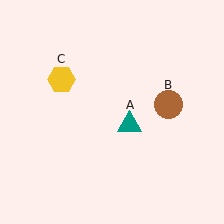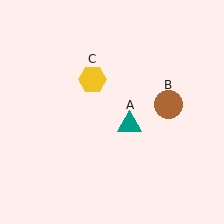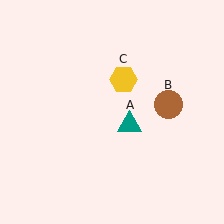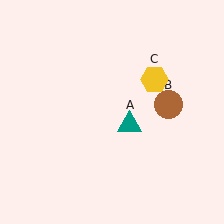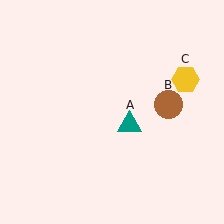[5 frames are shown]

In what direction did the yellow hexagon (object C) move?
The yellow hexagon (object C) moved right.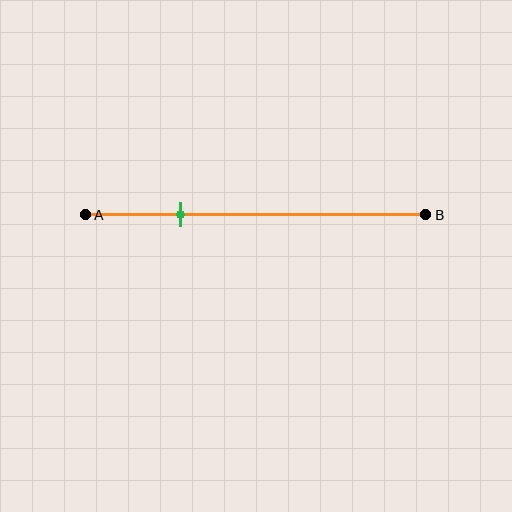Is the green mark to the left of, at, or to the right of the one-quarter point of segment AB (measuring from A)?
The green mark is to the right of the one-quarter point of segment AB.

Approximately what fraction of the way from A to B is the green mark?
The green mark is approximately 30% of the way from A to B.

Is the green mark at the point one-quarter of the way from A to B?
No, the mark is at about 30% from A, not at the 25% one-quarter point.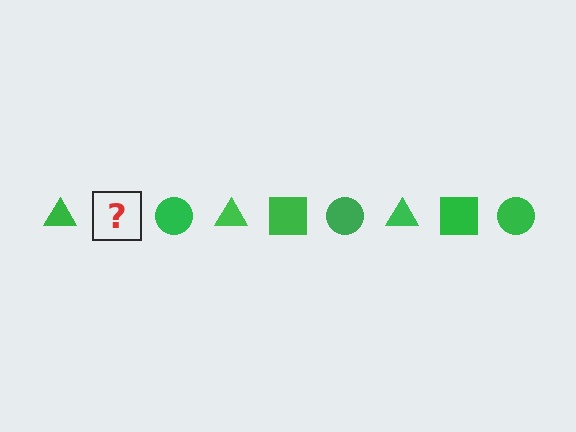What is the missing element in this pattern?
The missing element is a green square.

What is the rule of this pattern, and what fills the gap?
The rule is that the pattern cycles through triangle, square, circle shapes in green. The gap should be filled with a green square.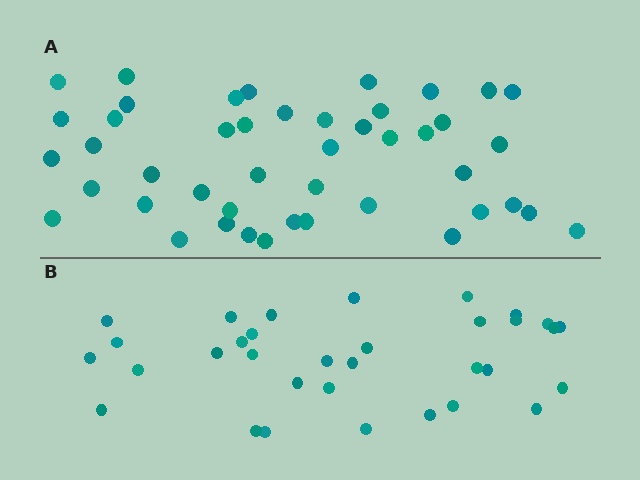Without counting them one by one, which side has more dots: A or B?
Region A (the top region) has more dots.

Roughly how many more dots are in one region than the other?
Region A has roughly 12 or so more dots than region B.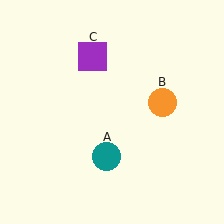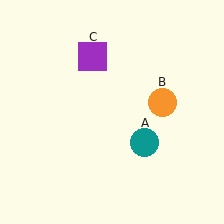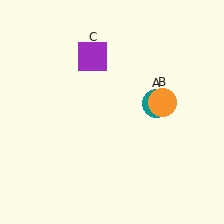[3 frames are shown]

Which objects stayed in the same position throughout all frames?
Orange circle (object B) and purple square (object C) remained stationary.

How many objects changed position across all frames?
1 object changed position: teal circle (object A).